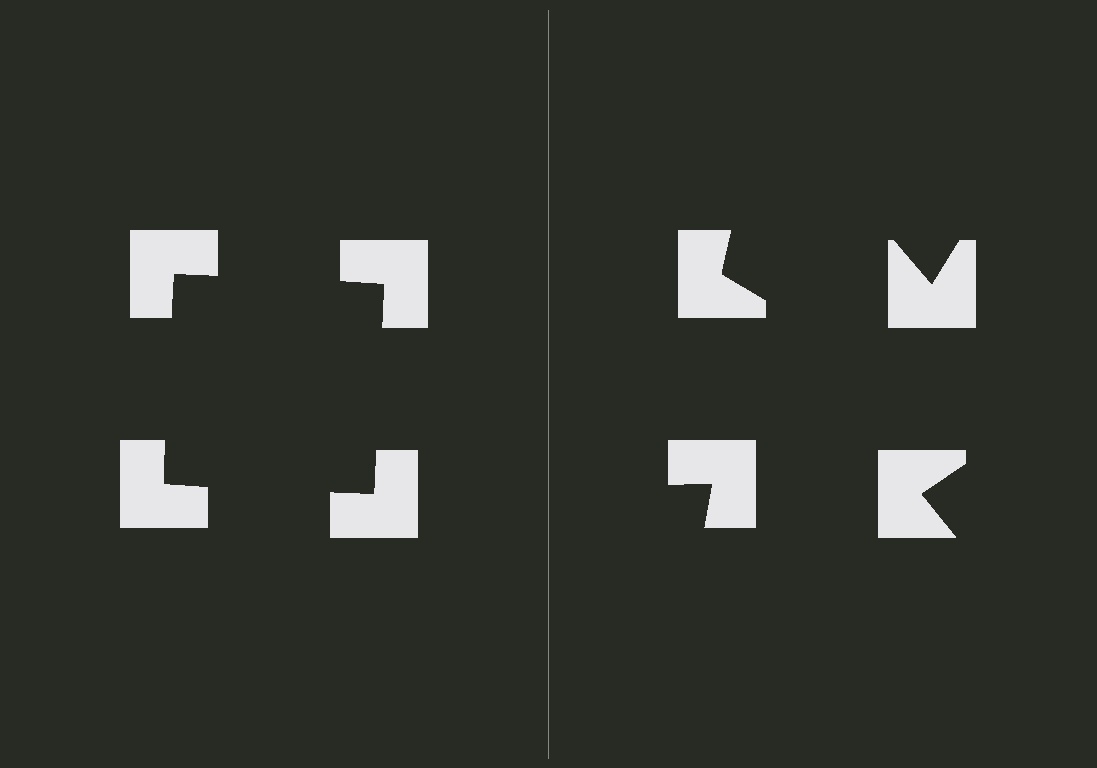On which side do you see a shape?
An illusory square appears on the left side. On the right side the wedge cuts are rotated, so no coherent shape forms.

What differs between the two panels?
The notched squares are positioned identically on both sides; only the wedge orientations differ. On the left they align to a square; on the right they are misaligned.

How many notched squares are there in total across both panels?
8 — 4 on each side.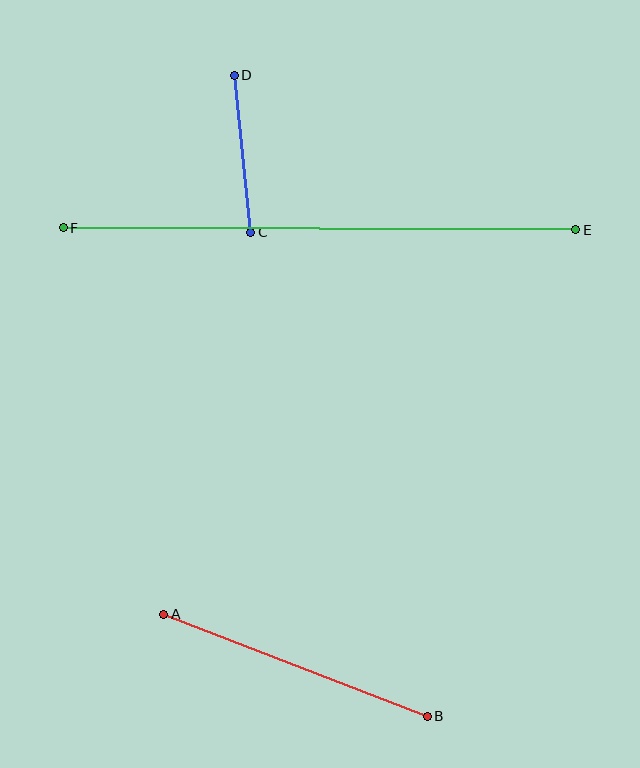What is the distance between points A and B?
The distance is approximately 282 pixels.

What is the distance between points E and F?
The distance is approximately 513 pixels.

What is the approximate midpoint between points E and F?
The midpoint is at approximately (319, 229) pixels.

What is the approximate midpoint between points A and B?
The midpoint is at approximately (296, 665) pixels.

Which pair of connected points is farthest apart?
Points E and F are farthest apart.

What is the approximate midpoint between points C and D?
The midpoint is at approximately (242, 154) pixels.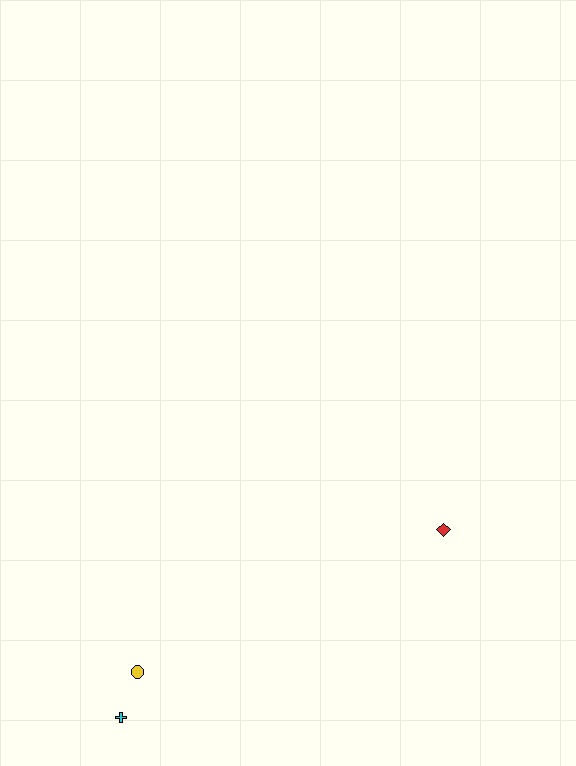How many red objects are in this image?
There is 1 red object.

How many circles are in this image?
There is 1 circle.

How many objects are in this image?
There are 3 objects.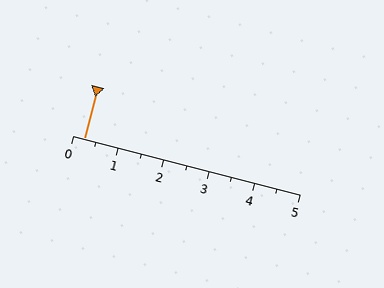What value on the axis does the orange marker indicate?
The marker indicates approximately 0.2.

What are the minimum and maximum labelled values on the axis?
The axis runs from 0 to 5.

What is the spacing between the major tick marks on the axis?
The major ticks are spaced 1 apart.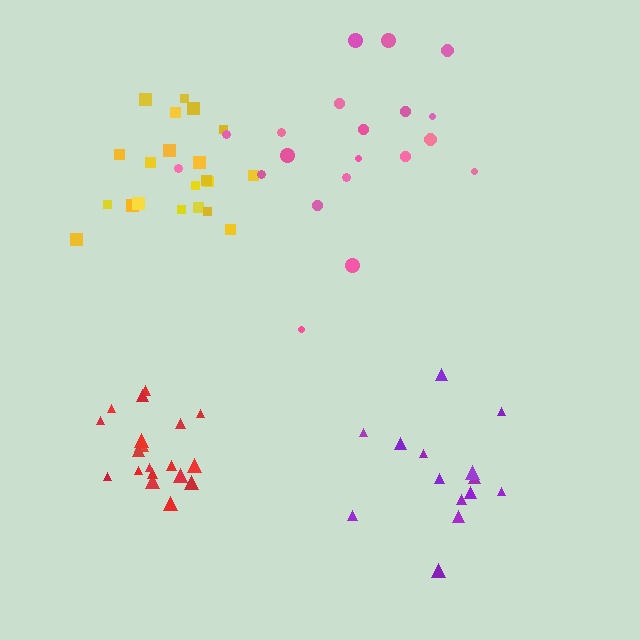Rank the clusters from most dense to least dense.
red, yellow, purple, pink.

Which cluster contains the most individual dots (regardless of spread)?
Yellow (21).